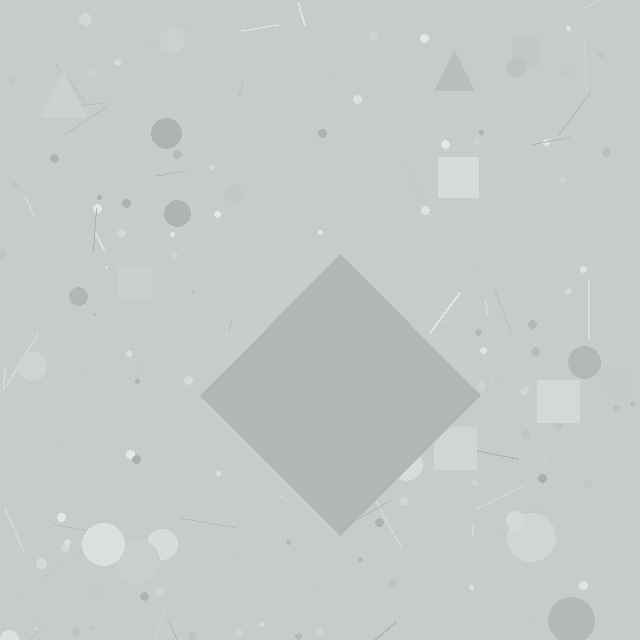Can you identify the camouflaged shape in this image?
The camouflaged shape is a diamond.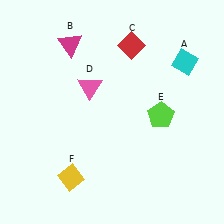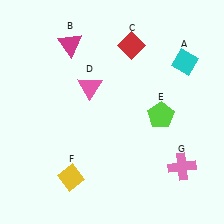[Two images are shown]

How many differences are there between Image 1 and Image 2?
There is 1 difference between the two images.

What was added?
A pink cross (G) was added in Image 2.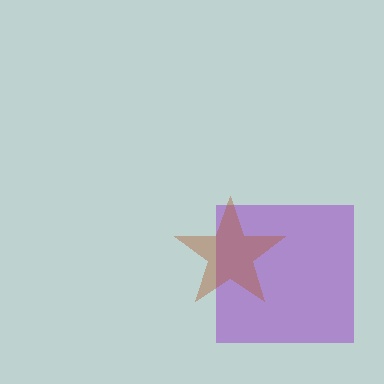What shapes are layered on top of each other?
The layered shapes are: a purple square, a brown star.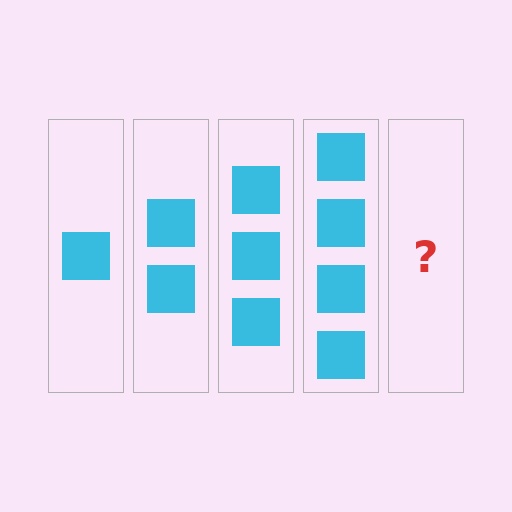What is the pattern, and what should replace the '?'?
The pattern is that each step adds one more square. The '?' should be 5 squares.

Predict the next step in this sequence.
The next step is 5 squares.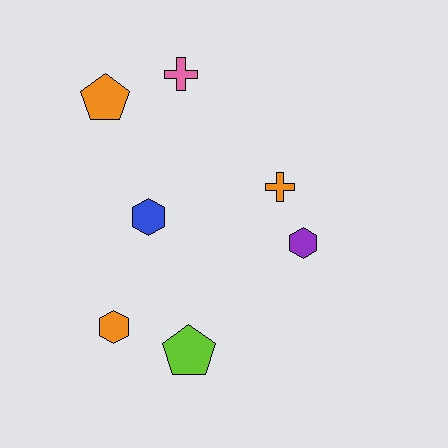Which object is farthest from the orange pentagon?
The lime pentagon is farthest from the orange pentagon.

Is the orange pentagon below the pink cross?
Yes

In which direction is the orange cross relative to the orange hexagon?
The orange cross is to the right of the orange hexagon.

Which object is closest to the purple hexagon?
The orange cross is closest to the purple hexagon.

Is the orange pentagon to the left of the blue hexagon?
Yes